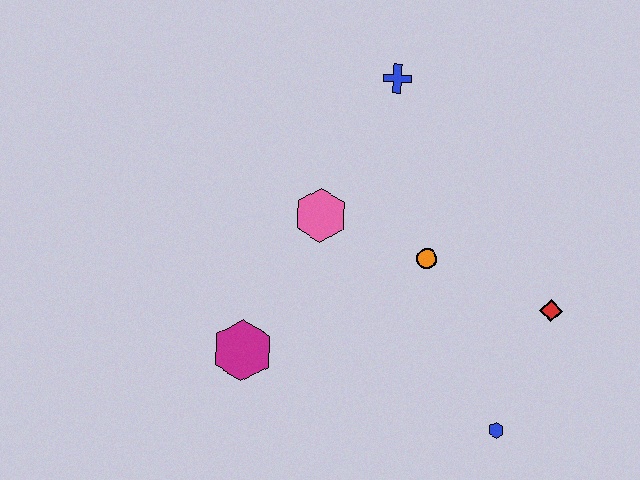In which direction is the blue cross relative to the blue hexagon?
The blue cross is above the blue hexagon.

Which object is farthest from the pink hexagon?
The blue hexagon is farthest from the pink hexagon.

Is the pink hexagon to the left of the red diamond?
Yes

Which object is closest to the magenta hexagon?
The pink hexagon is closest to the magenta hexagon.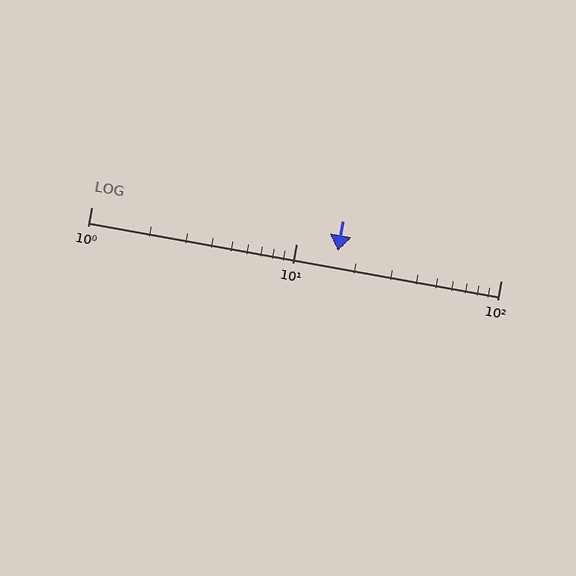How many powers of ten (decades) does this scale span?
The scale spans 2 decades, from 1 to 100.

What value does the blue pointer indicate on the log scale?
The pointer indicates approximately 16.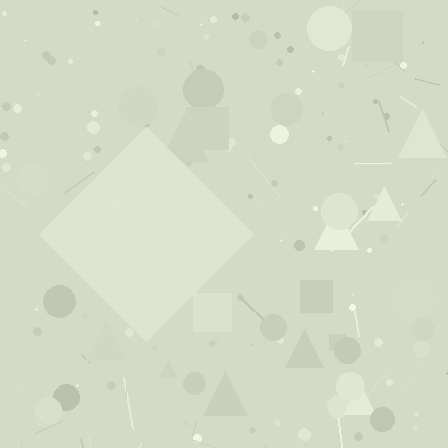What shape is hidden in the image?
A diamond is hidden in the image.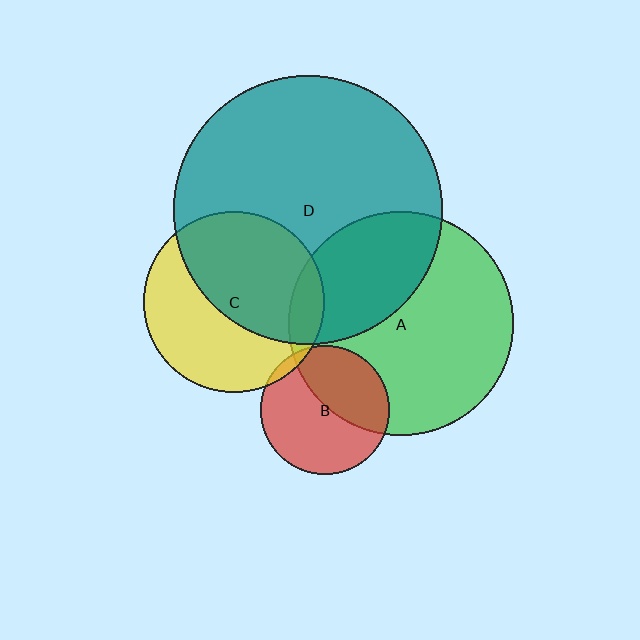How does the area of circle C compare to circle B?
Approximately 2.0 times.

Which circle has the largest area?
Circle D (teal).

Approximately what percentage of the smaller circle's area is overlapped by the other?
Approximately 55%.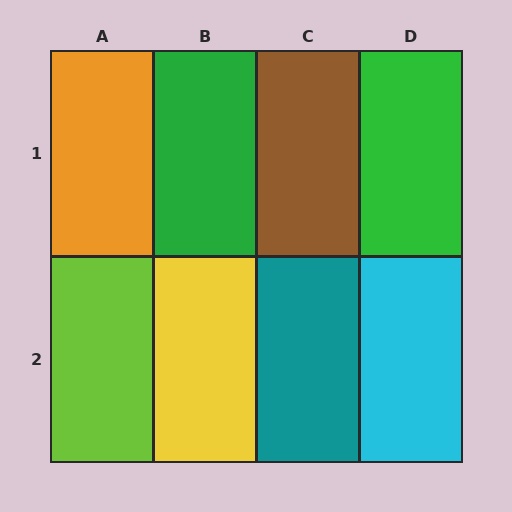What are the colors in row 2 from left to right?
Lime, yellow, teal, cyan.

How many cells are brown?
1 cell is brown.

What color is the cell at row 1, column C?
Brown.